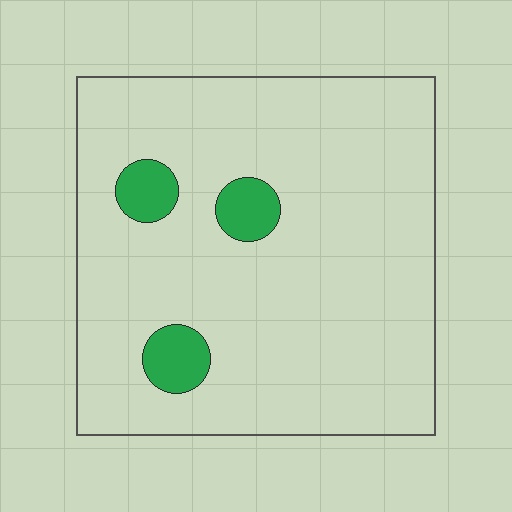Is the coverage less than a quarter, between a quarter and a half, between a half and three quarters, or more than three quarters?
Less than a quarter.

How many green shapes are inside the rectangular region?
3.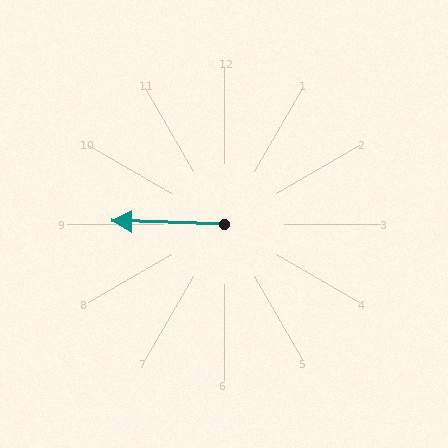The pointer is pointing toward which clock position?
Roughly 9 o'clock.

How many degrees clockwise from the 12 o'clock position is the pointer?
Approximately 272 degrees.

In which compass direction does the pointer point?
West.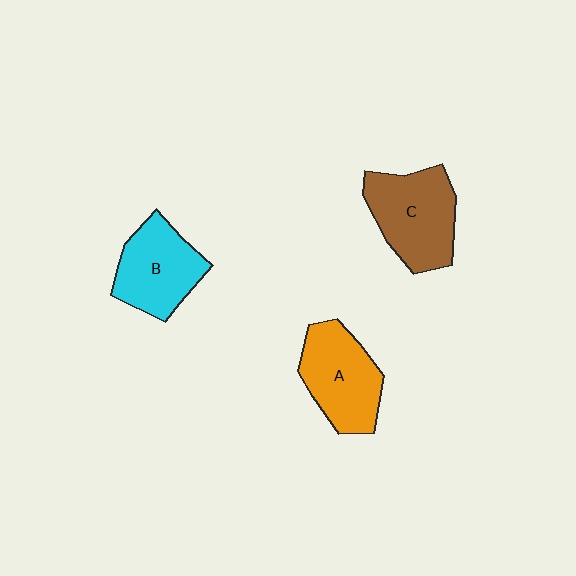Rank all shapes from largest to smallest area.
From largest to smallest: C (brown), A (orange), B (cyan).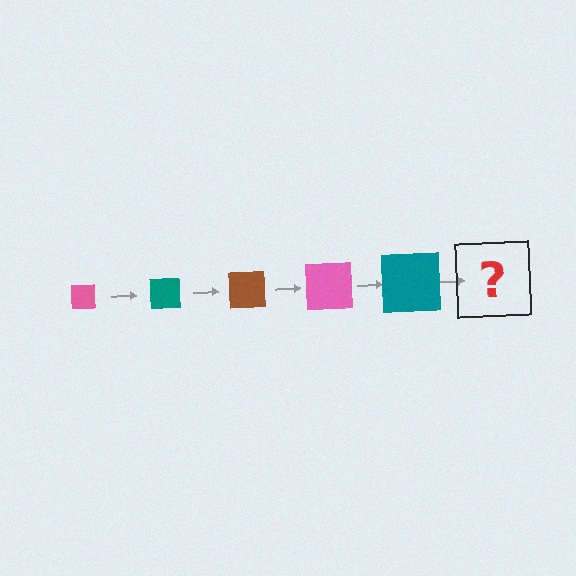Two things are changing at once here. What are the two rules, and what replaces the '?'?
The two rules are that the square grows larger each step and the color cycles through pink, teal, and brown. The '?' should be a brown square, larger than the previous one.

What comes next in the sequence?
The next element should be a brown square, larger than the previous one.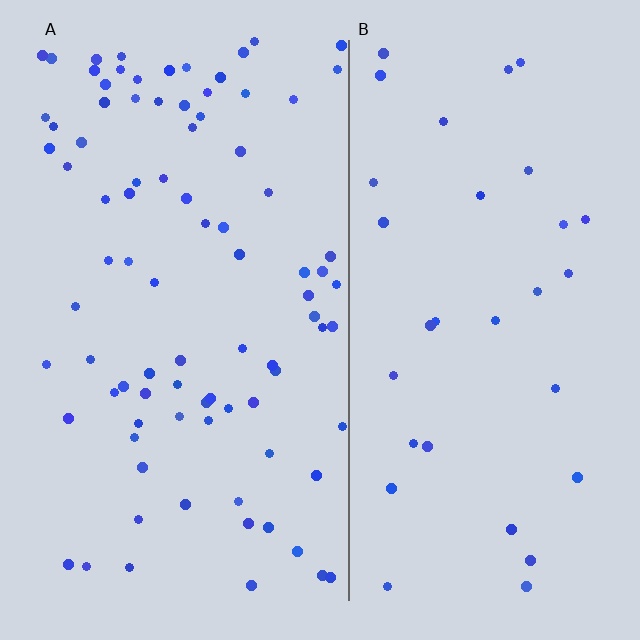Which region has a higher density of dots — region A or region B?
A (the left).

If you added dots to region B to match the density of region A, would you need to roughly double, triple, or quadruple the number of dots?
Approximately triple.